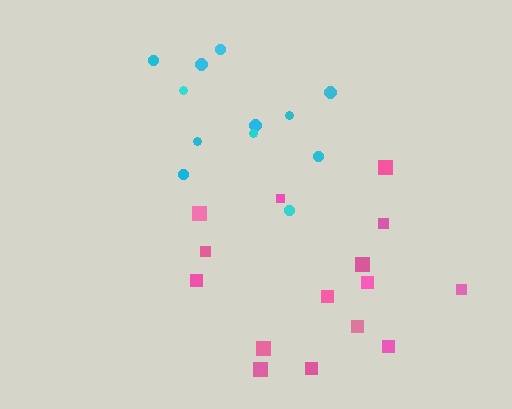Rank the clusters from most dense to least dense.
pink, cyan.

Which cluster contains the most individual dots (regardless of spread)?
Pink (15).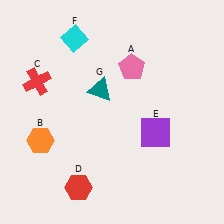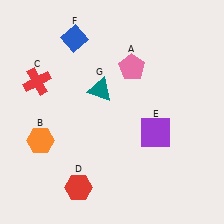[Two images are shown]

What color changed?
The diamond (F) changed from cyan in Image 1 to blue in Image 2.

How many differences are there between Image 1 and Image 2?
There is 1 difference between the two images.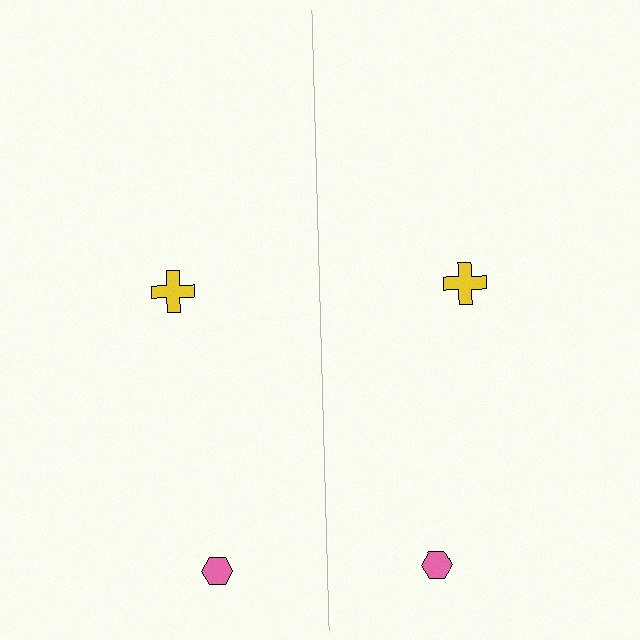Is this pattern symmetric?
Yes, this pattern has bilateral (reflection) symmetry.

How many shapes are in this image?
There are 4 shapes in this image.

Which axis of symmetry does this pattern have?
The pattern has a vertical axis of symmetry running through the center of the image.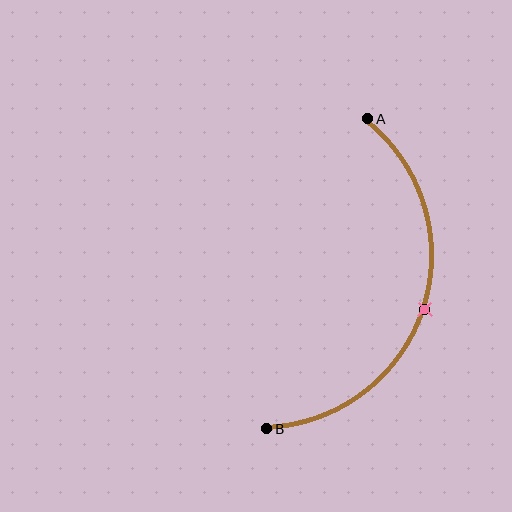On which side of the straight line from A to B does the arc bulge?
The arc bulges to the right of the straight line connecting A and B.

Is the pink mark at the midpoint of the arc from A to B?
Yes. The pink mark lies on the arc at equal arc-length from both A and B — it is the arc midpoint.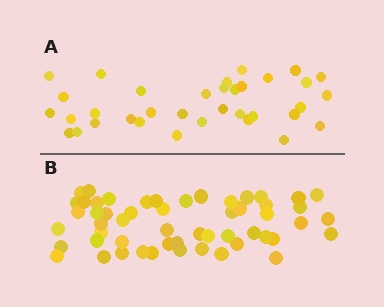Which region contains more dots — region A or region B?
Region B (the bottom region) has more dots.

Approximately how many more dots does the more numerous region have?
Region B has approximately 20 more dots than region A.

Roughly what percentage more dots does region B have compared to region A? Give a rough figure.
About 55% more.